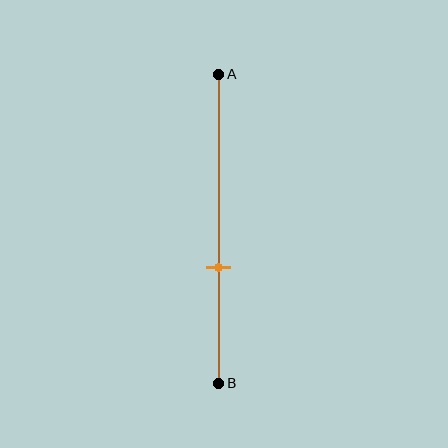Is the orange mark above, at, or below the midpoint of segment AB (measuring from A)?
The orange mark is below the midpoint of segment AB.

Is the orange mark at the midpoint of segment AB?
No, the mark is at about 65% from A, not at the 50% midpoint.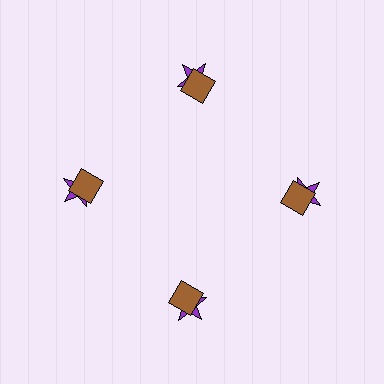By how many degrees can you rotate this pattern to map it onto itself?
The pattern maps onto itself every 90 degrees of rotation.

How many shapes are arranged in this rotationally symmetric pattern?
There are 8 shapes, arranged in 4 groups of 2.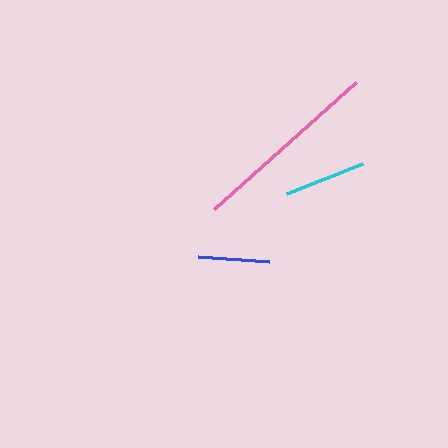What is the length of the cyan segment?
The cyan segment is approximately 82 pixels long.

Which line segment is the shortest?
The blue line is the shortest at approximately 71 pixels.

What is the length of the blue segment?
The blue segment is approximately 71 pixels long.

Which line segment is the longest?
The pink line is the longest at approximately 189 pixels.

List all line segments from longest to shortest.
From longest to shortest: pink, cyan, blue.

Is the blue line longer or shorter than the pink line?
The pink line is longer than the blue line.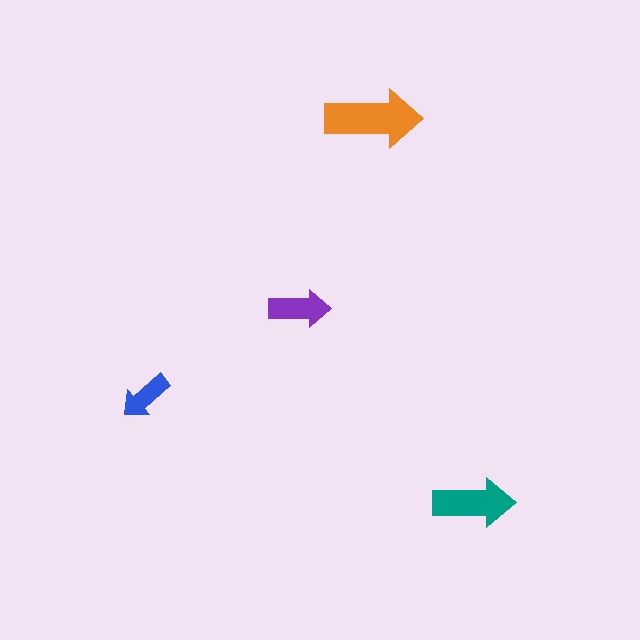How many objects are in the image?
There are 4 objects in the image.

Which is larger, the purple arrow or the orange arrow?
The orange one.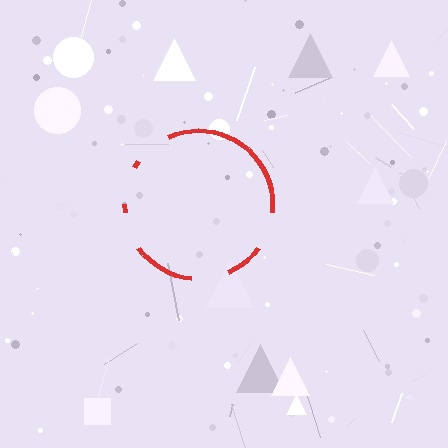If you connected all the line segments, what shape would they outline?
They would outline a circle.